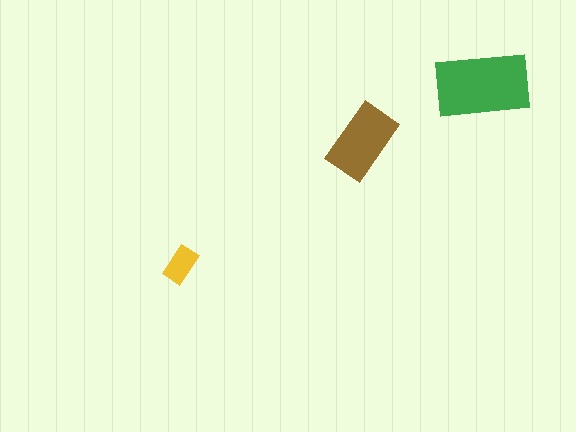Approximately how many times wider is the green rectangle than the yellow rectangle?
About 2.5 times wider.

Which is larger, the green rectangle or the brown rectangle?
The green one.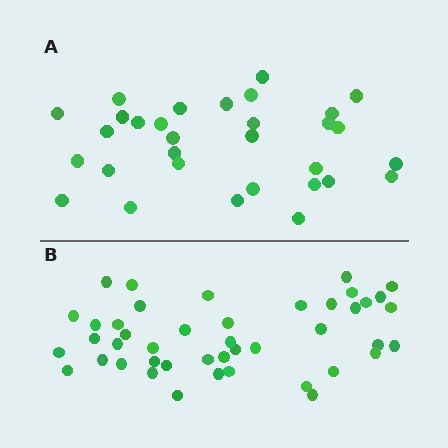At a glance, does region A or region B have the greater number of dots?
Region B (the bottom region) has more dots.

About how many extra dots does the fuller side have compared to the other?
Region B has approximately 15 more dots than region A.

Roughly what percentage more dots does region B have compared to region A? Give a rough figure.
About 40% more.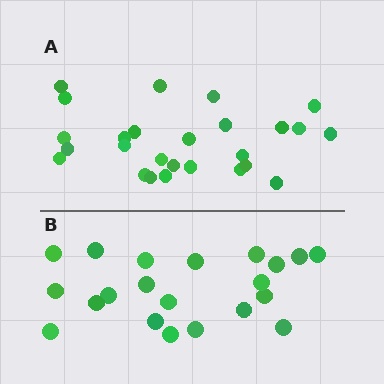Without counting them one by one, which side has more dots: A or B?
Region A (the top region) has more dots.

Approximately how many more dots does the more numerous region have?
Region A has about 5 more dots than region B.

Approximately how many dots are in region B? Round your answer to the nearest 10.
About 20 dots. (The exact count is 21, which rounds to 20.)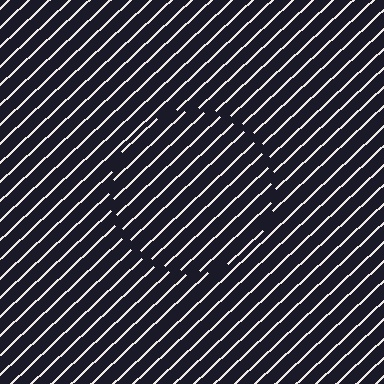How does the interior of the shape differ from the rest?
The interior of the shape contains the same grating, shifted by half a period — the contour is defined by the phase discontinuity where line-ends from the inner and outer gratings abut.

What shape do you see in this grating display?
An illusory circle. The interior of the shape contains the same grating, shifted by half a period — the contour is defined by the phase discontinuity where line-ends from the inner and outer gratings abut.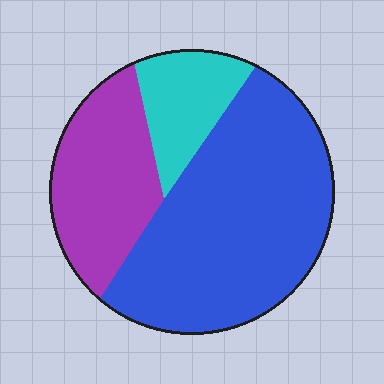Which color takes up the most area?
Blue, at roughly 60%.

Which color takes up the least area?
Cyan, at roughly 15%.